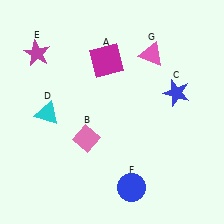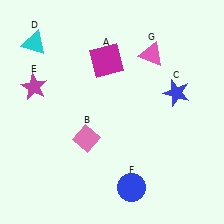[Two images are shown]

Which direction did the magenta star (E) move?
The magenta star (E) moved down.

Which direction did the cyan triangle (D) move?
The cyan triangle (D) moved up.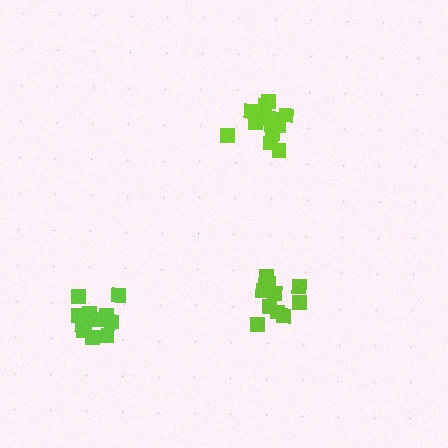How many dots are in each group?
Group 1: 12 dots, Group 2: 14 dots, Group 3: 11 dots (37 total).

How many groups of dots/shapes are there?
There are 3 groups.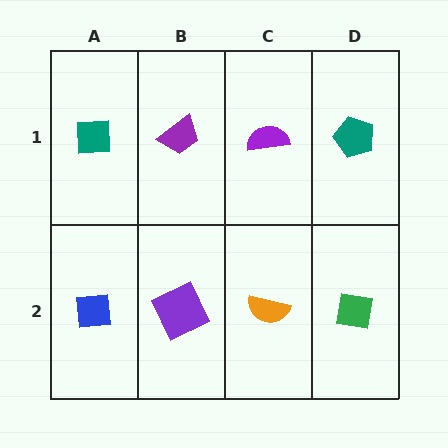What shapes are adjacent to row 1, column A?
A blue square (row 2, column A), a purple trapezoid (row 1, column B).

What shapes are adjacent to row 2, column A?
A teal square (row 1, column A), a purple square (row 2, column B).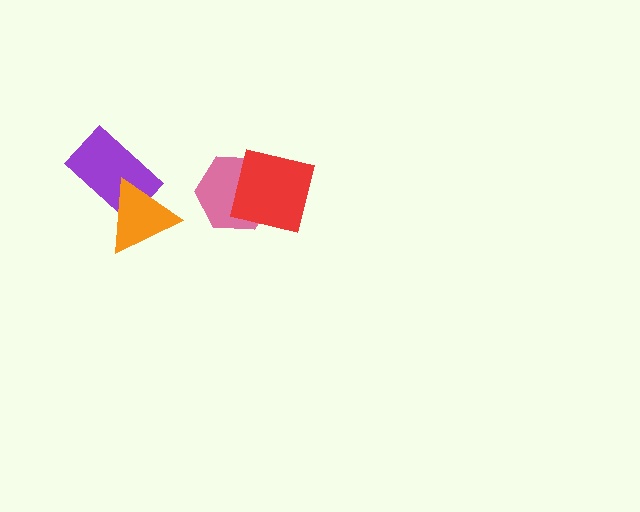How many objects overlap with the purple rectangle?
1 object overlaps with the purple rectangle.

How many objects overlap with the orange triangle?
1 object overlaps with the orange triangle.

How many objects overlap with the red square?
1 object overlaps with the red square.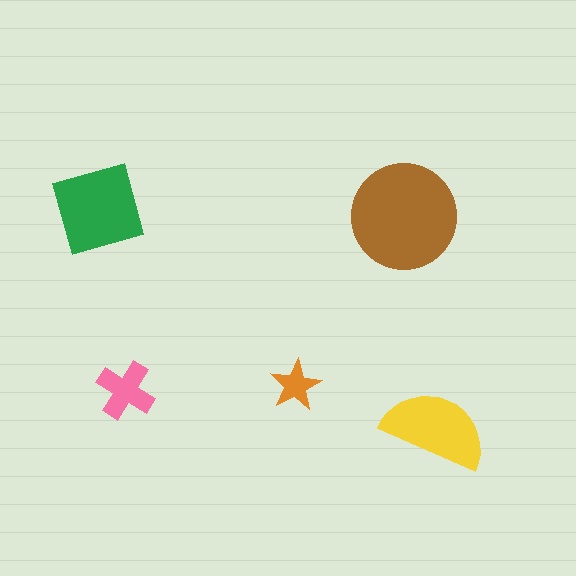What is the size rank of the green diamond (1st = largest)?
2nd.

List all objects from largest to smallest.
The brown circle, the green diamond, the yellow semicircle, the pink cross, the orange star.